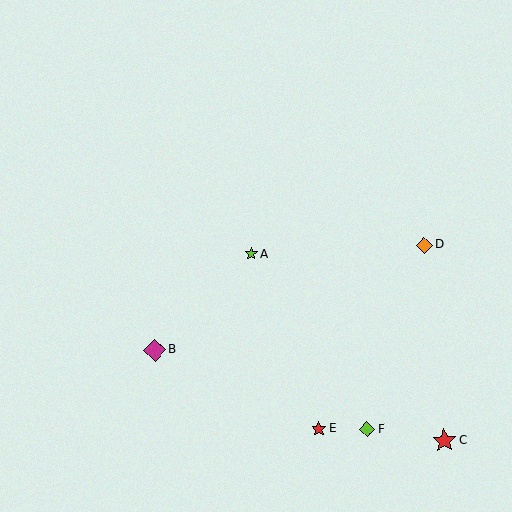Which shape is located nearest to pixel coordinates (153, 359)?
The magenta diamond (labeled B) at (155, 350) is nearest to that location.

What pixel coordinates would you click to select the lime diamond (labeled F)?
Click at (367, 429) to select the lime diamond F.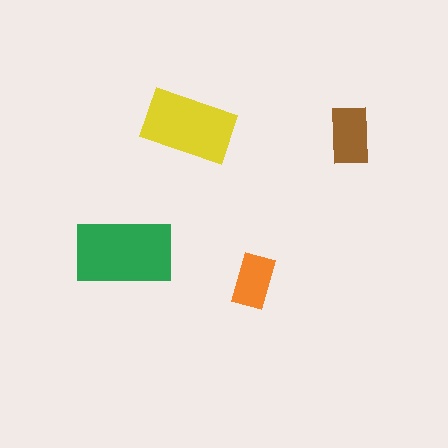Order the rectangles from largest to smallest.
the green one, the yellow one, the brown one, the orange one.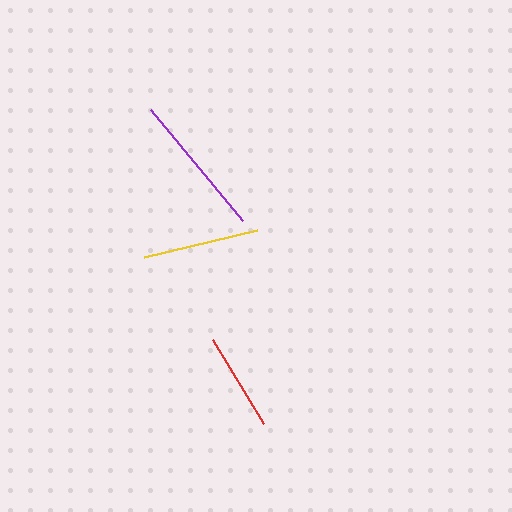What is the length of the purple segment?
The purple segment is approximately 144 pixels long.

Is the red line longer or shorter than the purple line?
The purple line is longer than the red line.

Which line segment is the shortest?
The red line is the shortest at approximately 99 pixels.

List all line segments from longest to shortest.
From longest to shortest: purple, yellow, red.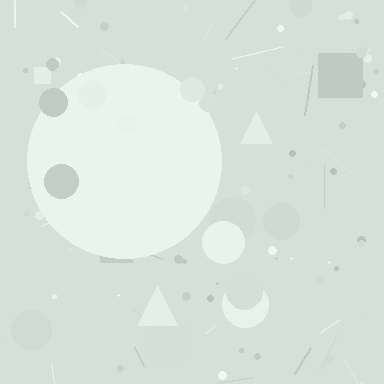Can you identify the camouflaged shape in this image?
The camouflaged shape is a circle.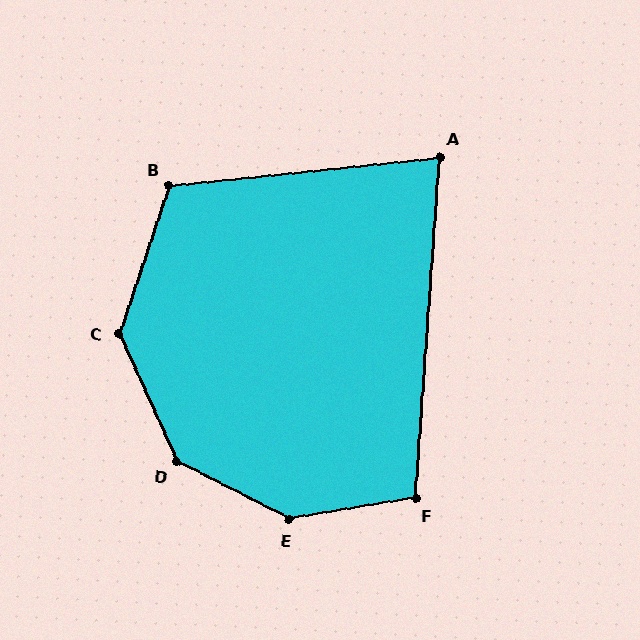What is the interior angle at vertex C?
Approximately 137 degrees (obtuse).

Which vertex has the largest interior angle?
E, at approximately 143 degrees.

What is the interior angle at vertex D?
Approximately 141 degrees (obtuse).